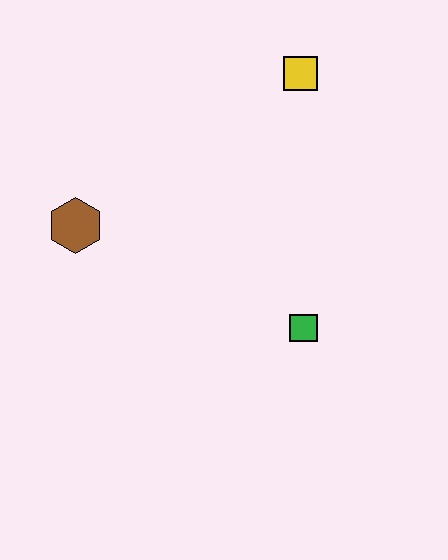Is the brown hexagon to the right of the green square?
No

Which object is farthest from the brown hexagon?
The yellow square is farthest from the brown hexagon.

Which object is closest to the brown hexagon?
The green square is closest to the brown hexagon.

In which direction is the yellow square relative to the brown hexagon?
The yellow square is to the right of the brown hexagon.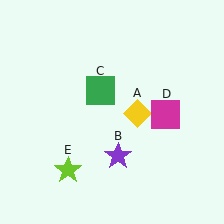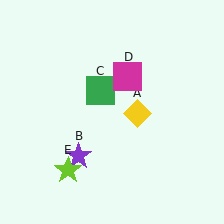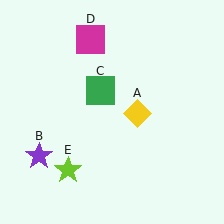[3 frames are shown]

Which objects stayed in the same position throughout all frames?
Yellow diamond (object A) and green square (object C) and lime star (object E) remained stationary.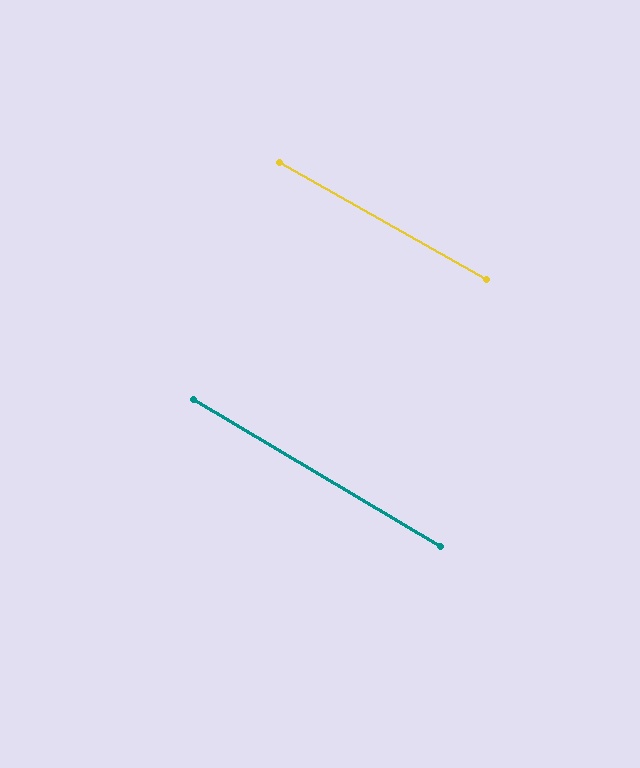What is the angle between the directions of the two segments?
Approximately 1 degree.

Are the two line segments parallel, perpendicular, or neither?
Parallel — their directions differ by only 1.4°.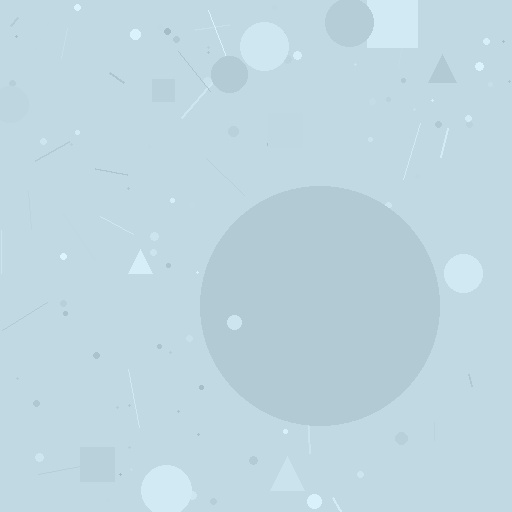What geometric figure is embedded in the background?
A circle is embedded in the background.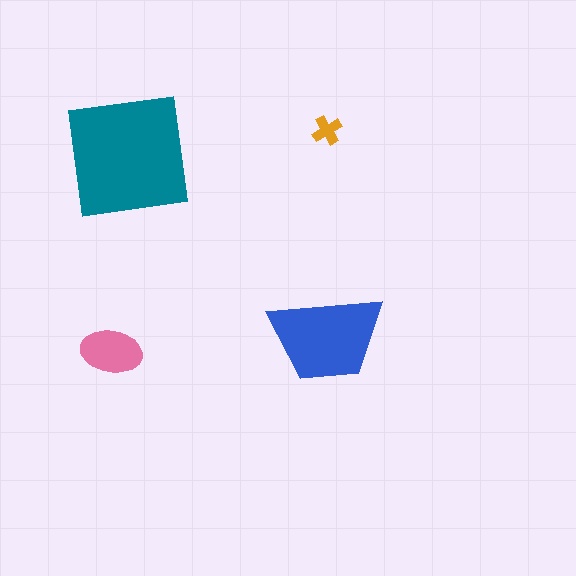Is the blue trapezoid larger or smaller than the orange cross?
Larger.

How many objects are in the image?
There are 4 objects in the image.